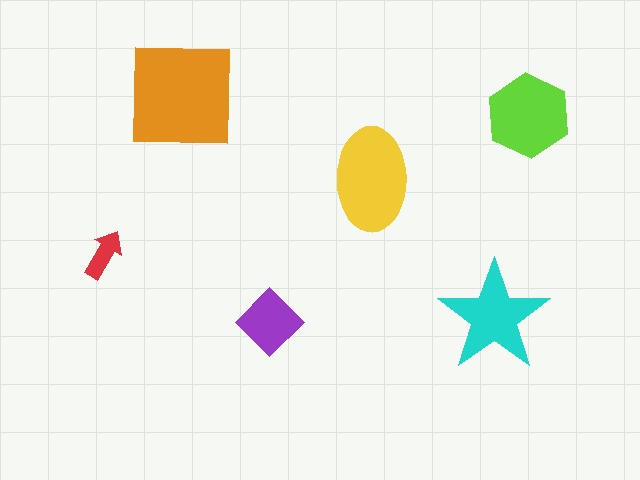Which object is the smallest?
The red arrow.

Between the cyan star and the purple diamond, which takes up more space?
The cyan star.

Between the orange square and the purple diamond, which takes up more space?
The orange square.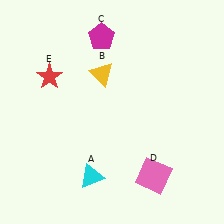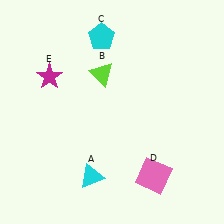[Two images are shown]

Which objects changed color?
B changed from yellow to lime. C changed from magenta to cyan. E changed from red to magenta.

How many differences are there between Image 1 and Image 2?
There are 3 differences between the two images.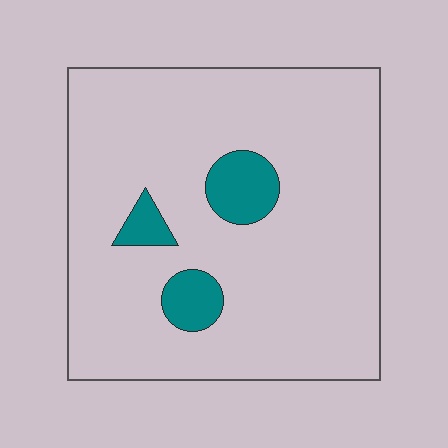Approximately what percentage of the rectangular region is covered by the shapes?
Approximately 10%.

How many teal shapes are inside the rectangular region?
3.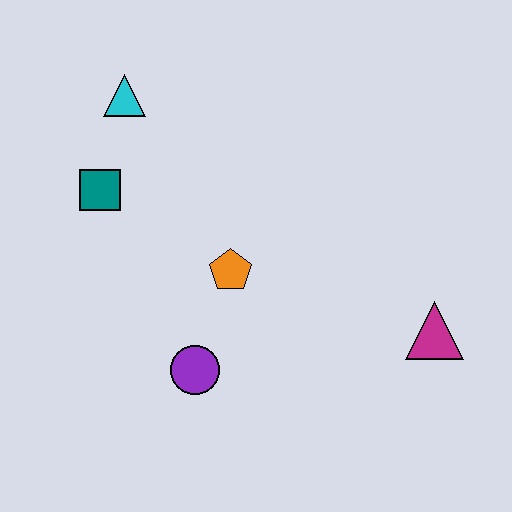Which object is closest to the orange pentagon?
The purple circle is closest to the orange pentagon.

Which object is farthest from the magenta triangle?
The cyan triangle is farthest from the magenta triangle.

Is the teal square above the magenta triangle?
Yes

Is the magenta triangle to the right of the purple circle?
Yes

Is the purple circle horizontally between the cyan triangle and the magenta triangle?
Yes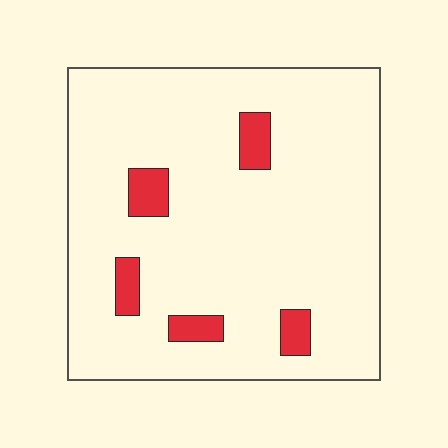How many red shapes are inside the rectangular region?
5.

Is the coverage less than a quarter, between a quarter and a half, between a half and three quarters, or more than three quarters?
Less than a quarter.